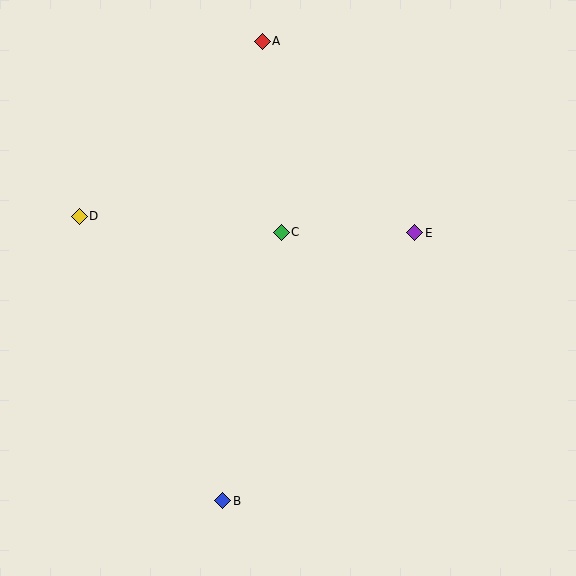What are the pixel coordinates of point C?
Point C is at (281, 232).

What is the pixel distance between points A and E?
The distance between A and E is 245 pixels.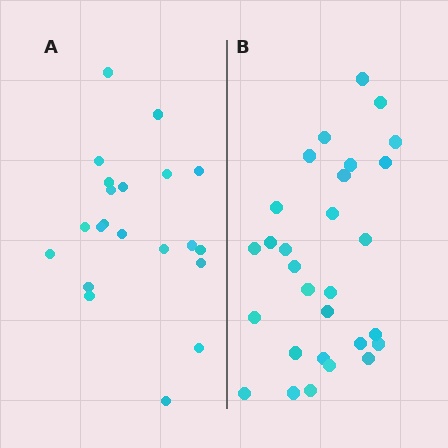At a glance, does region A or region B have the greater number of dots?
Region B (the right region) has more dots.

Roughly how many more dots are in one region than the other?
Region B has roughly 8 or so more dots than region A.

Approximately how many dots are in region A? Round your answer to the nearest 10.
About 20 dots. (The exact count is 21, which rounds to 20.)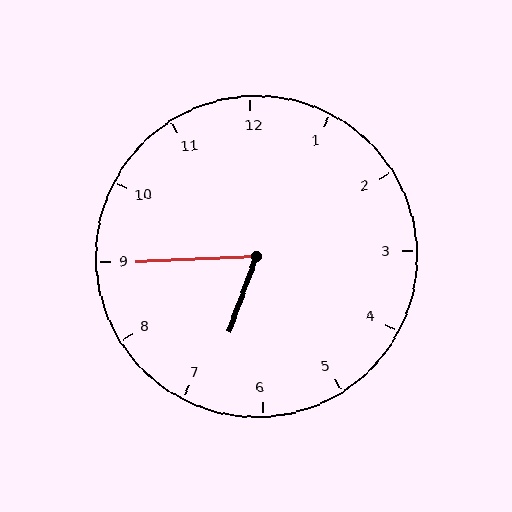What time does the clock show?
6:45.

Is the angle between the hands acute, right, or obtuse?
It is acute.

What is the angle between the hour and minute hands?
Approximately 68 degrees.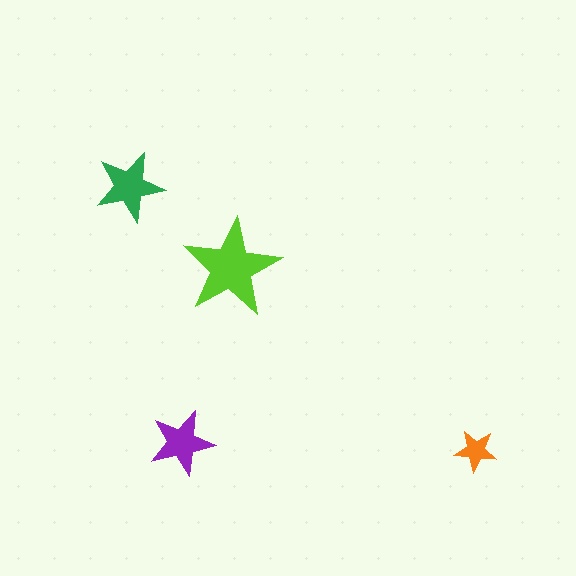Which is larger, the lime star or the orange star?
The lime one.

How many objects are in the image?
There are 4 objects in the image.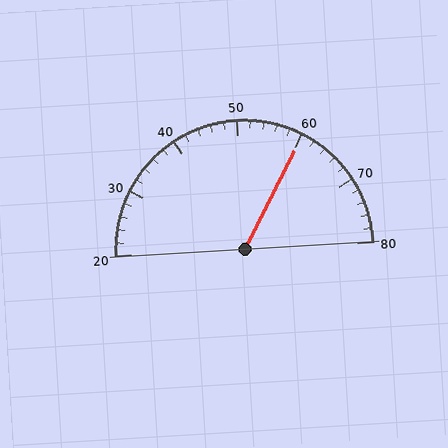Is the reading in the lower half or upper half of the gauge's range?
The reading is in the upper half of the range (20 to 80).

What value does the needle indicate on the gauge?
The needle indicates approximately 60.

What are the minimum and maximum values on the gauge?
The gauge ranges from 20 to 80.